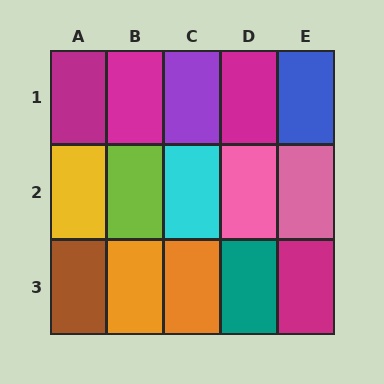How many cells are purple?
1 cell is purple.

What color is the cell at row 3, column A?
Brown.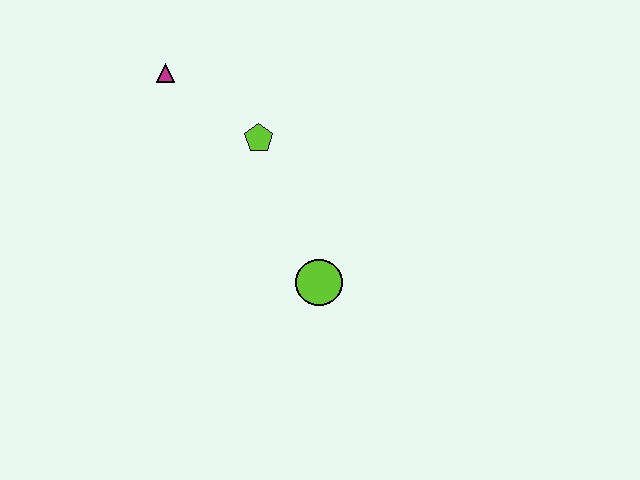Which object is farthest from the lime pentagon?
The lime circle is farthest from the lime pentagon.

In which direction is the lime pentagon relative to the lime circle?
The lime pentagon is above the lime circle.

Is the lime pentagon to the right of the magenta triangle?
Yes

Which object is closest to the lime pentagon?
The magenta triangle is closest to the lime pentagon.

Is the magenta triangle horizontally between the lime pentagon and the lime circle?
No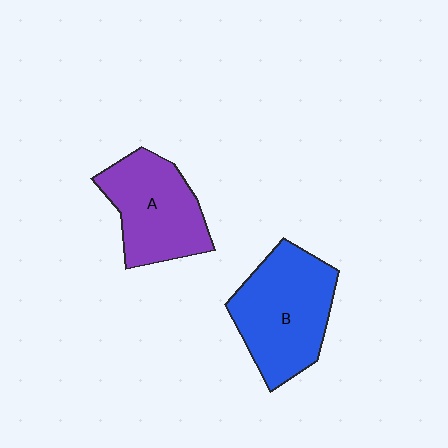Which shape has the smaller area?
Shape A (purple).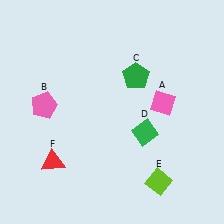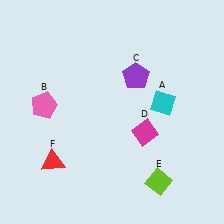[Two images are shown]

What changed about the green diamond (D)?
In Image 1, D is green. In Image 2, it changed to magenta.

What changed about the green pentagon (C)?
In Image 1, C is green. In Image 2, it changed to purple.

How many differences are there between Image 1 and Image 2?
There are 3 differences between the two images.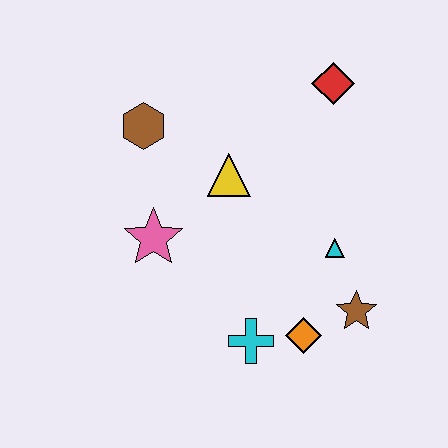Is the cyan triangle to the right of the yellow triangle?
Yes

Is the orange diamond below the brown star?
Yes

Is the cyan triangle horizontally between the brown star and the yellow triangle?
Yes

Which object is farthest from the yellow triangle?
The brown star is farthest from the yellow triangle.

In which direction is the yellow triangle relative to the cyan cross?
The yellow triangle is above the cyan cross.